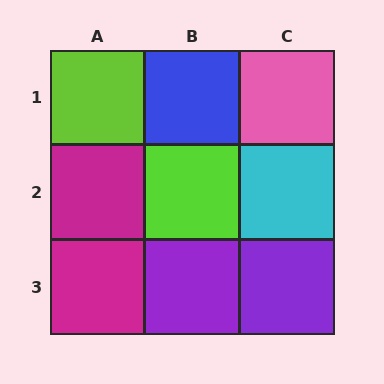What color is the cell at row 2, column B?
Lime.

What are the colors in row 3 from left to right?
Magenta, purple, purple.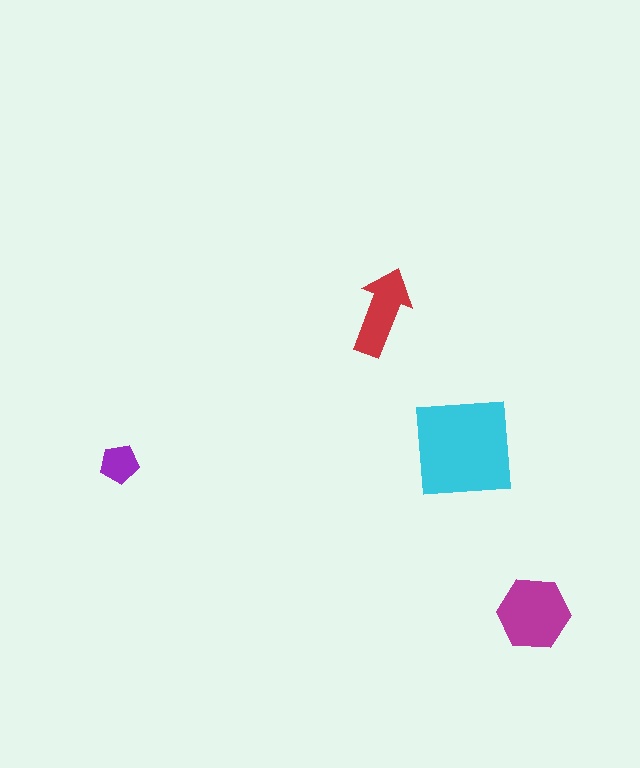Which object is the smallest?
The purple pentagon.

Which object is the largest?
The cyan square.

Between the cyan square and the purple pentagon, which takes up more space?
The cyan square.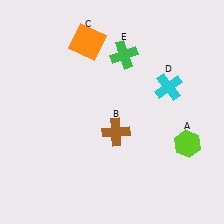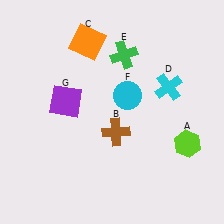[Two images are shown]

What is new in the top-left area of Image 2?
A purple square (G) was added in the top-left area of Image 2.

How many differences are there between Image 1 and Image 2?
There are 2 differences between the two images.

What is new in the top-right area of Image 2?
A cyan circle (F) was added in the top-right area of Image 2.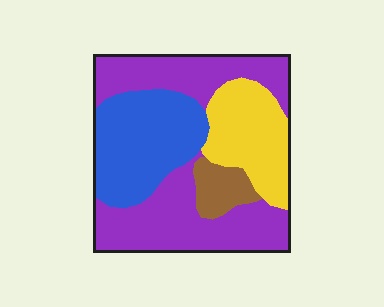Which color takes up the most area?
Purple, at roughly 45%.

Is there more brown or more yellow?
Yellow.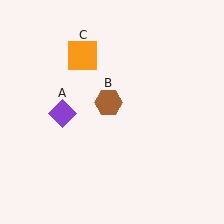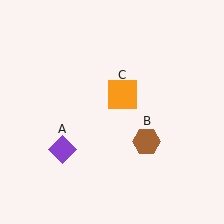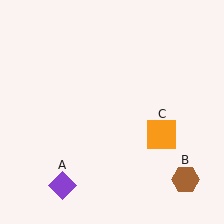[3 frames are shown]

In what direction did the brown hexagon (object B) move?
The brown hexagon (object B) moved down and to the right.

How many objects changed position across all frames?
3 objects changed position: purple diamond (object A), brown hexagon (object B), orange square (object C).